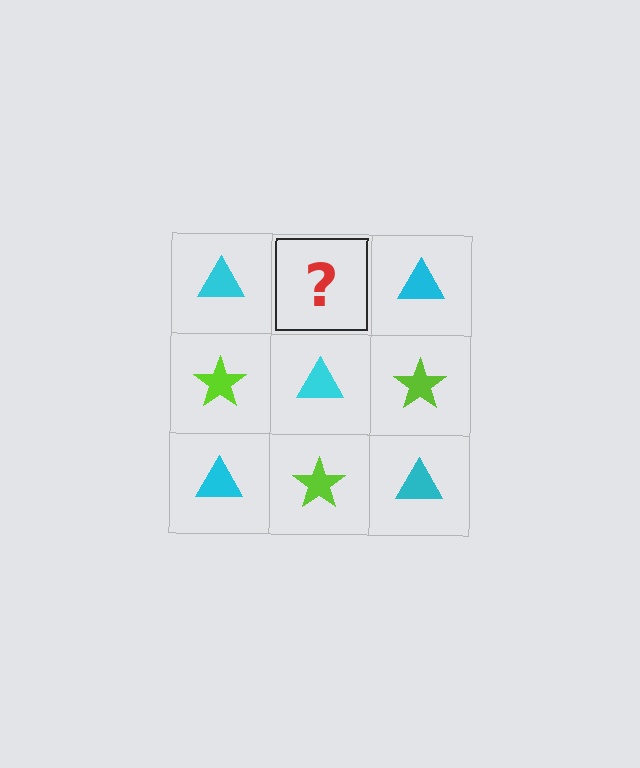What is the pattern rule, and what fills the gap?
The rule is that it alternates cyan triangle and lime star in a checkerboard pattern. The gap should be filled with a lime star.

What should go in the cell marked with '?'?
The missing cell should contain a lime star.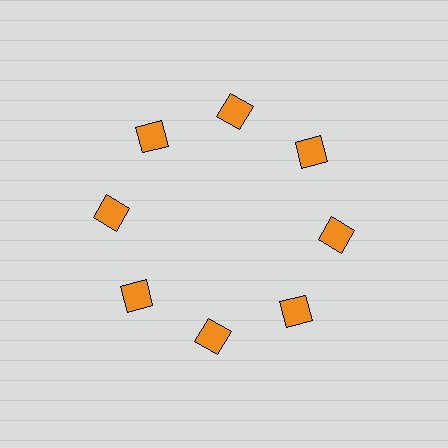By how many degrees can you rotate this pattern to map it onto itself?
The pattern maps onto itself every 45 degrees of rotation.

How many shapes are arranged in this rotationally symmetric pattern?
There are 8 shapes, arranged in 8 groups of 1.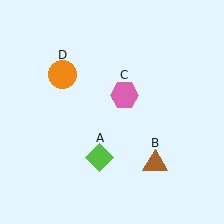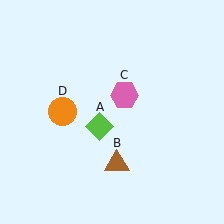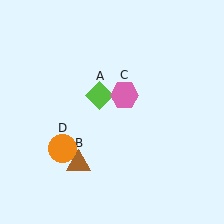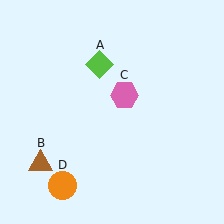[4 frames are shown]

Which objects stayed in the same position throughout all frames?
Pink hexagon (object C) remained stationary.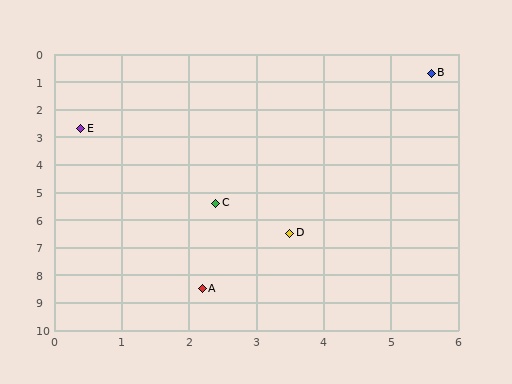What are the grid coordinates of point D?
Point D is at approximately (3.5, 6.5).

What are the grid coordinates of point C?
Point C is at approximately (2.4, 5.4).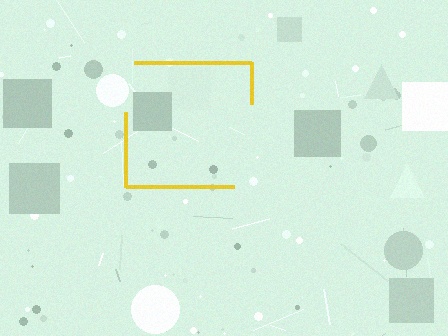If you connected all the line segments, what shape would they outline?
They would outline a square.